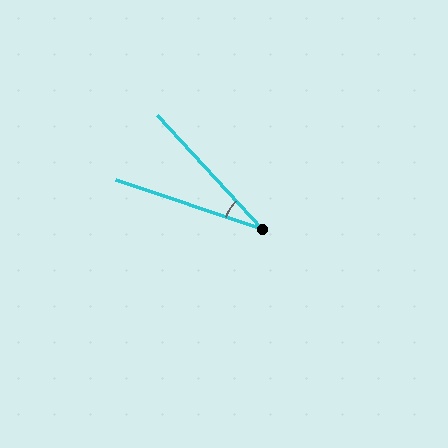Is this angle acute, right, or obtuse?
It is acute.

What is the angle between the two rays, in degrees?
Approximately 29 degrees.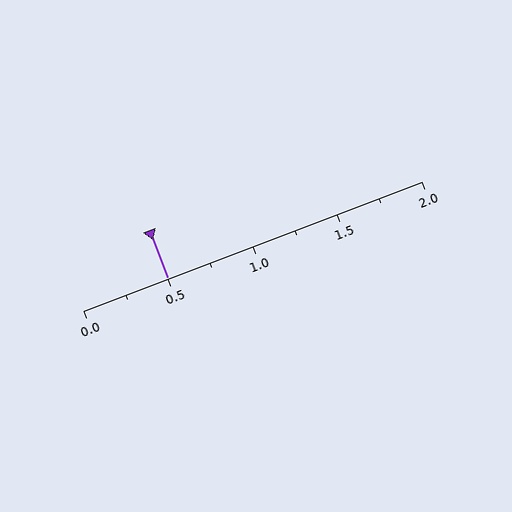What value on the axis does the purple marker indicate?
The marker indicates approximately 0.5.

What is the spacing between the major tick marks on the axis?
The major ticks are spaced 0.5 apart.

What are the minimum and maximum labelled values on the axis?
The axis runs from 0.0 to 2.0.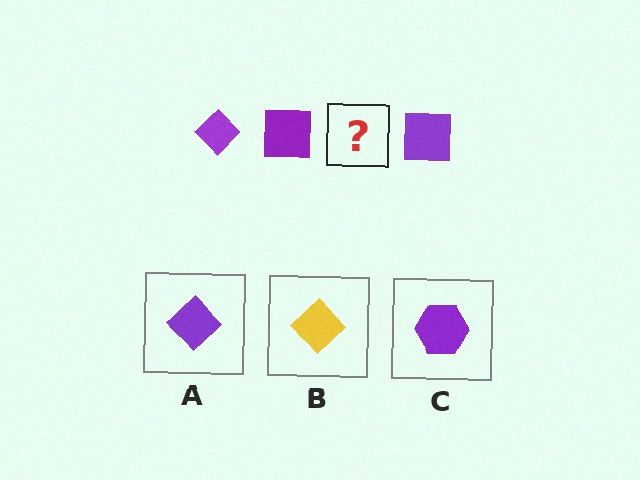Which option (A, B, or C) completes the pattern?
A.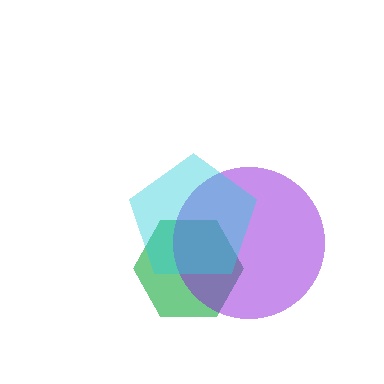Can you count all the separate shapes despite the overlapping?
Yes, there are 3 separate shapes.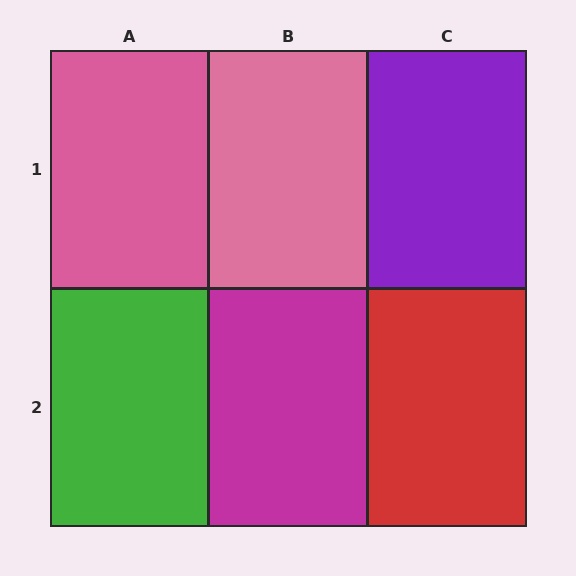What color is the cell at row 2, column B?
Magenta.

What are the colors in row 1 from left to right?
Pink, pink, purple.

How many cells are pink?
2 cells are pink.